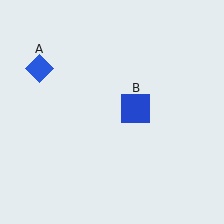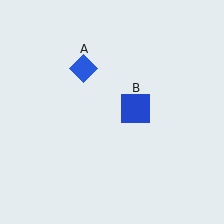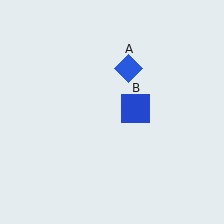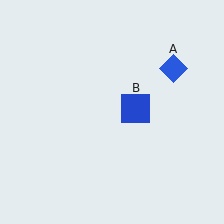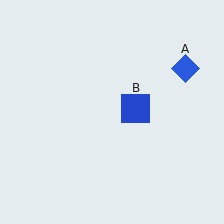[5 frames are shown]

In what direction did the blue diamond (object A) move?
The blue diamond (object A) moved right.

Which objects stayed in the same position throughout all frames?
Blue square (object B) remained stationary.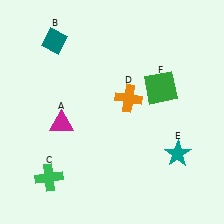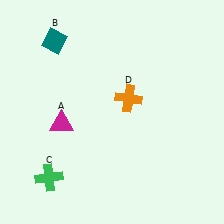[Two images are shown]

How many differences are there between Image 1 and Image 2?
There are 2 differences between the two images.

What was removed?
The teal star (E), the green square (F) were removed in Image 2.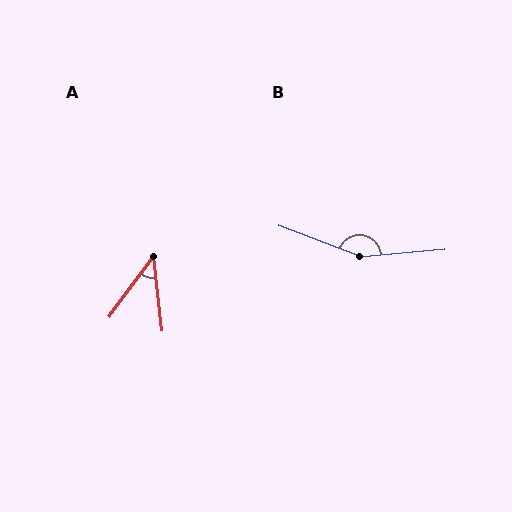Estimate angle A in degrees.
Approximately 43 degrees.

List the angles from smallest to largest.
A (43°), B (155°).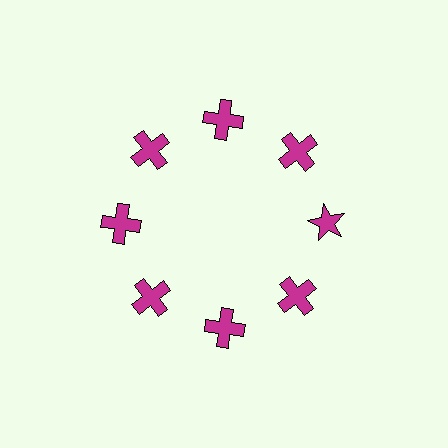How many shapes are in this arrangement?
There are 8 shapes arranged in a ring pattern.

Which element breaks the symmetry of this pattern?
The magenta star at roughly the 3 o'clock position breaks the symmetry. All other shapes are magenta crosses.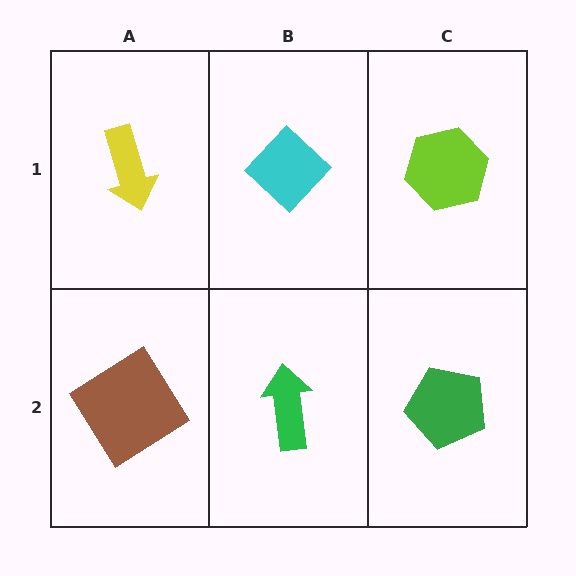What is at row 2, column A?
A brown diamond.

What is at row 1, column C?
A lime hexagon.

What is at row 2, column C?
A green pentagon.